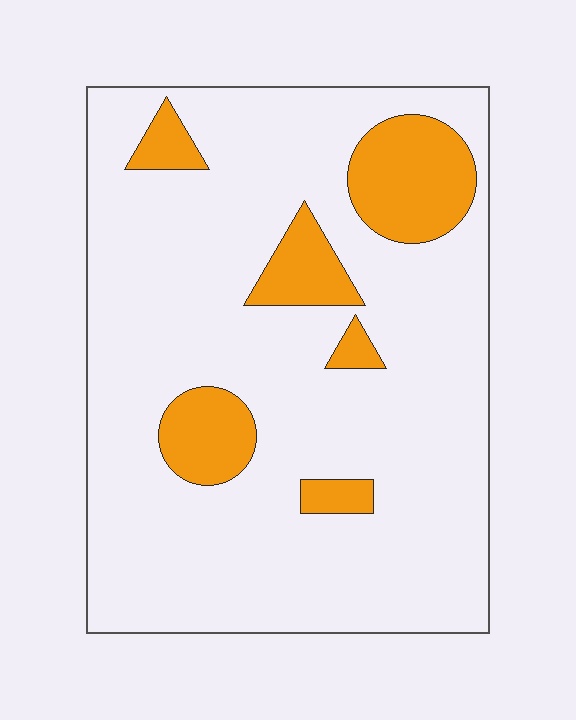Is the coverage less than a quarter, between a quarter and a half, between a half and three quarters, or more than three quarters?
Less than a quarter.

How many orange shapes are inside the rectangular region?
6.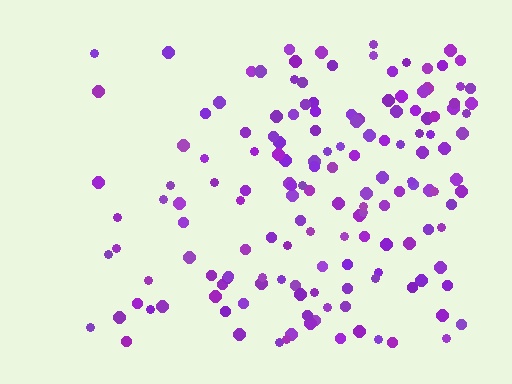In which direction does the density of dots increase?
From left to right, with the right side densest.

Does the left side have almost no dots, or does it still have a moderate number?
Still a moderate number, just noticeably fewer than the right.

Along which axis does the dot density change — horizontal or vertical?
Horizontal.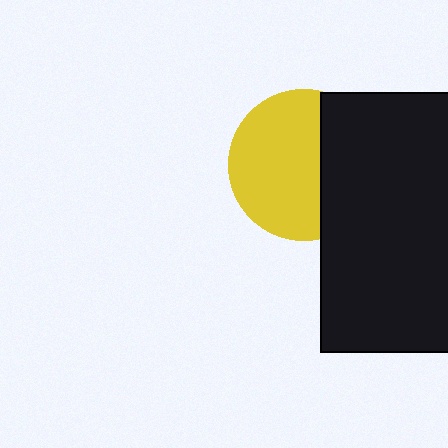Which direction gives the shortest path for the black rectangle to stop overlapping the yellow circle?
Moving right gives the shortest separation.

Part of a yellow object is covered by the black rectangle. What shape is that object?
It is a circle.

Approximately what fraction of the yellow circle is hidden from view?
Roughly 37% of the yellow circle is hidden behind the black rectangle.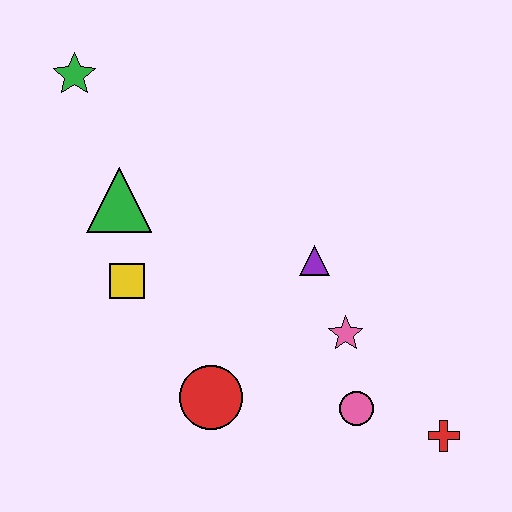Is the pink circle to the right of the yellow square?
Yes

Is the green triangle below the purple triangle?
No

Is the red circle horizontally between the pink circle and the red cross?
No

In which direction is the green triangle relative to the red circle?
The green triangle is above the red circle.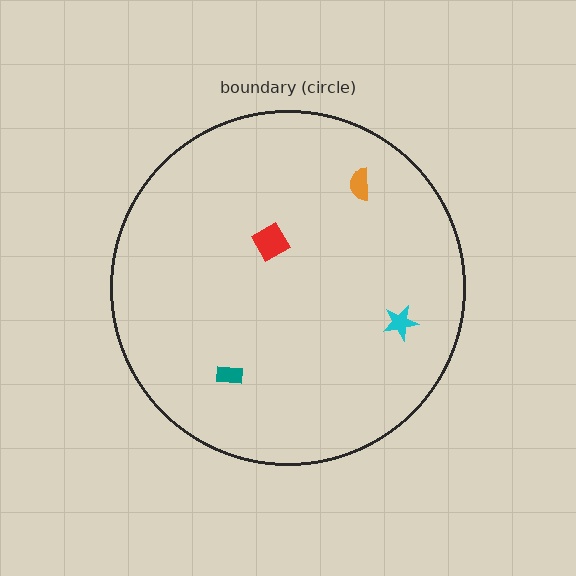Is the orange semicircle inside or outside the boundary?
Inside.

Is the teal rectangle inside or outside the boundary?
Inside.